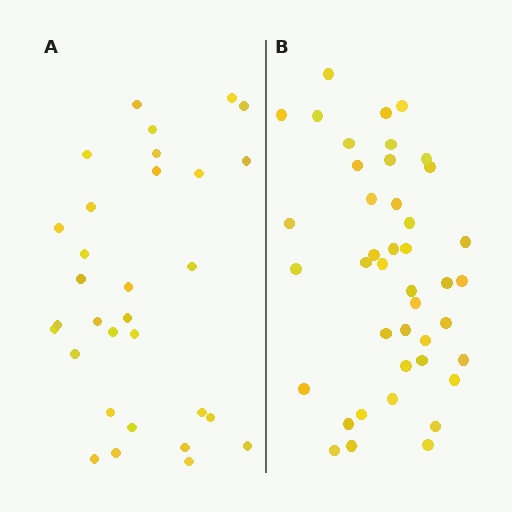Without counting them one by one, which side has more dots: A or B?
Region B (the right region) has more dots.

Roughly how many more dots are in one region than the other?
Region B has roughly 12 or so more dots than region A.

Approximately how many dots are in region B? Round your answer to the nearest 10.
About 40 dots. (The exact count is 42, which rounds to 40.)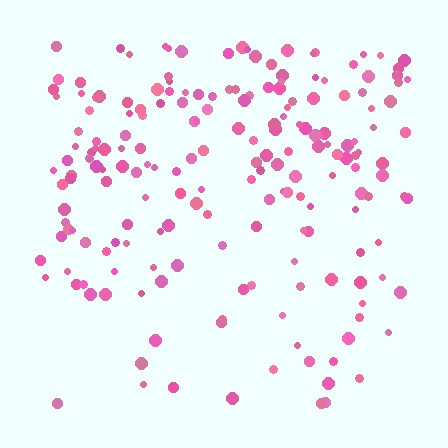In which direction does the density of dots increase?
From bottom to top, with the top side densest.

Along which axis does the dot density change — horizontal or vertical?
Vertical.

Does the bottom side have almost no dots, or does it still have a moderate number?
Still a moderate number, just noticeably fewer than the top.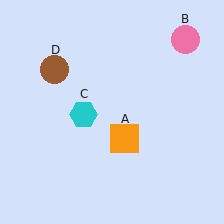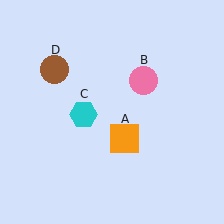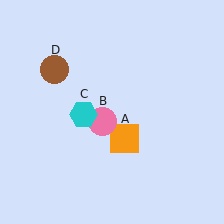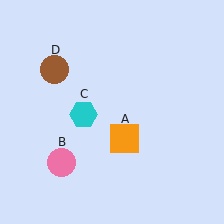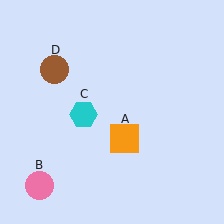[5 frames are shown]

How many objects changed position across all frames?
1 object changed position: pink circle (object B).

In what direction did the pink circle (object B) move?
The pink circle (object B) moved down and to the left.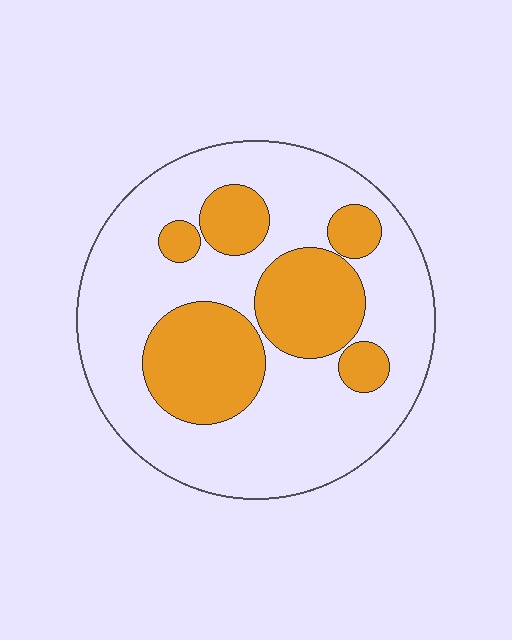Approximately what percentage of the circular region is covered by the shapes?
Approximately 30%.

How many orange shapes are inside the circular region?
6.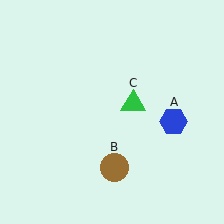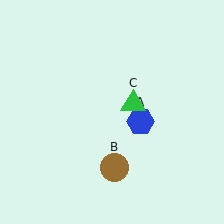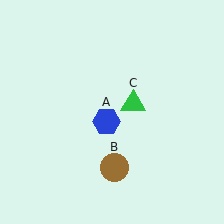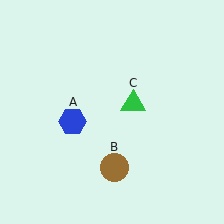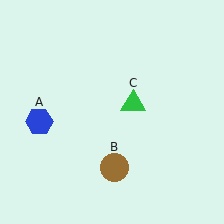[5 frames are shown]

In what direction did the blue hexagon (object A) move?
The blue hexagon (object A) moved left.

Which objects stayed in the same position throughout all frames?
Brown circle (object B) and green triangle (object C) remained stationary.